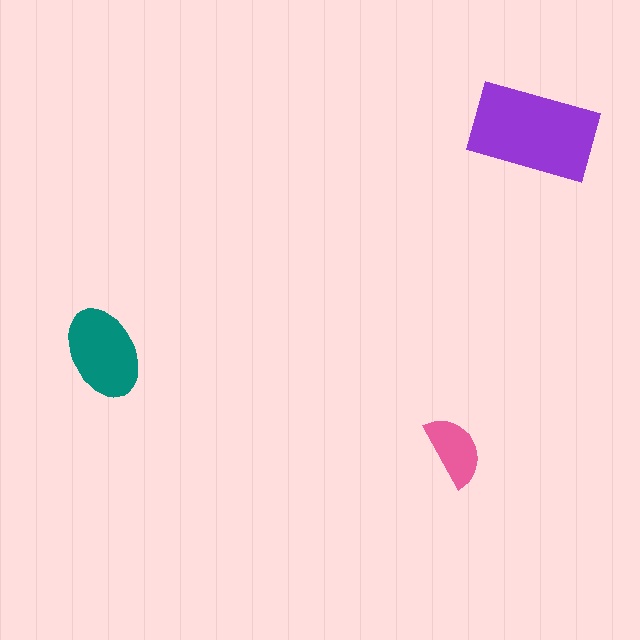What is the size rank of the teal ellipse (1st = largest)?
2nd.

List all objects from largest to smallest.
The purple rectangle, the teal ellipse, the pink semicircle.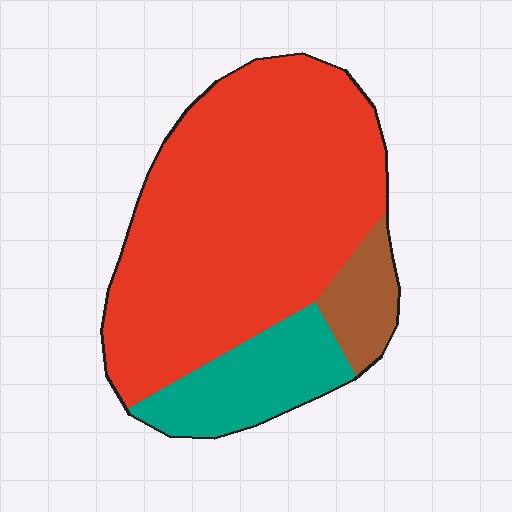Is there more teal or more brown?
Teal.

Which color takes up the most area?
Red, at roughly 75%.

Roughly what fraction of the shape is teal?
Teal covers roughly 20% of the shape.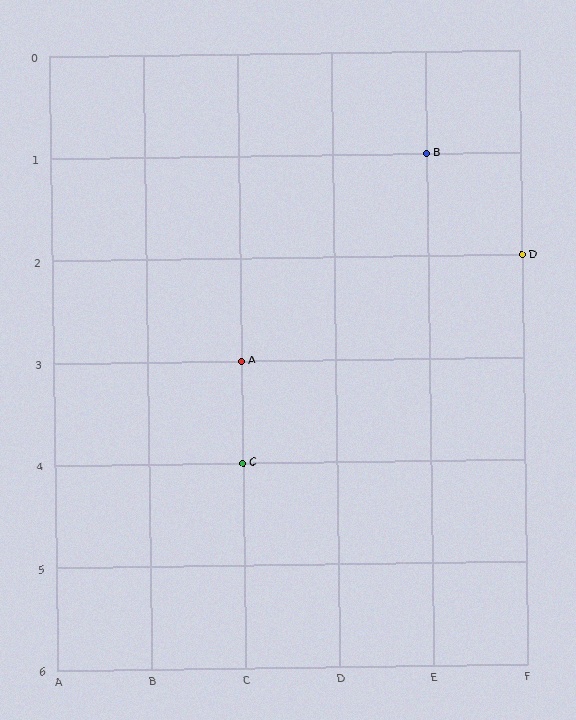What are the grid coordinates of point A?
Point A is at grid coordinates (C, 3).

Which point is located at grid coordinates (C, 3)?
Point A is at (C, 3).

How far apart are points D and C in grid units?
Points D and C are 3 columns and 2 rows apart (about 3.6 grid units diagonally).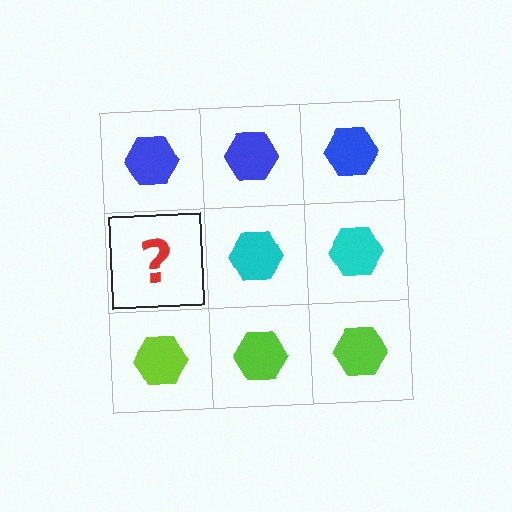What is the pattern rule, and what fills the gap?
The rule is that each row has a consistent color. The gap should be filled with a cyan hexagon.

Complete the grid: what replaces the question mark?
The question mark should be replaced with a cyan hexagon.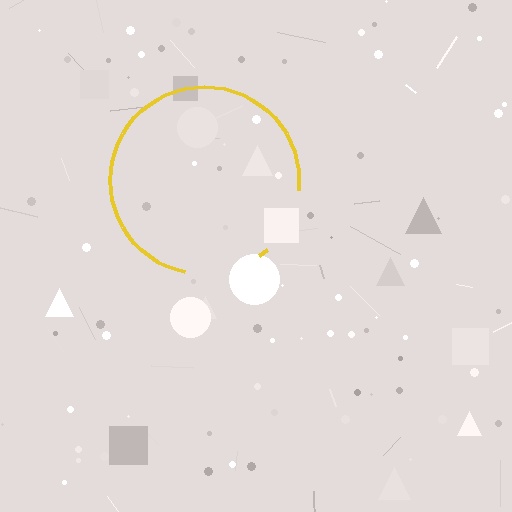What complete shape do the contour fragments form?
The contour fragments form a circle.